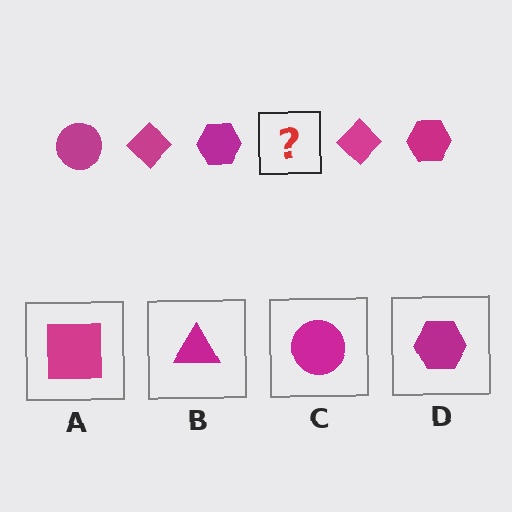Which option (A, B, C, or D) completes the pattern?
C.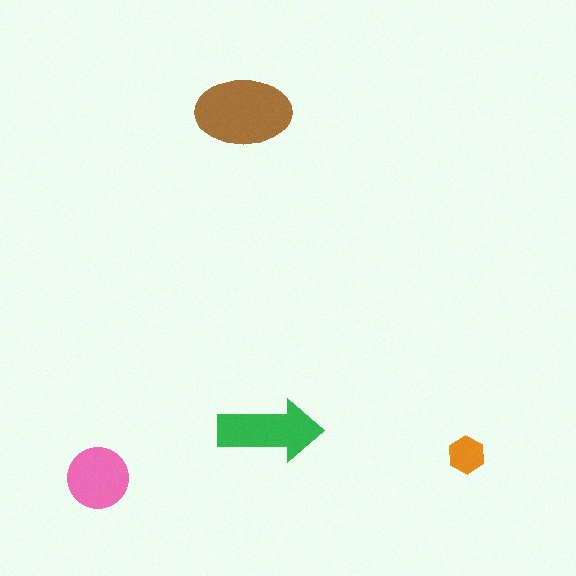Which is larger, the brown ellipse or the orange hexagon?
The brown ellipse.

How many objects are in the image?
There are 4 objects in the image.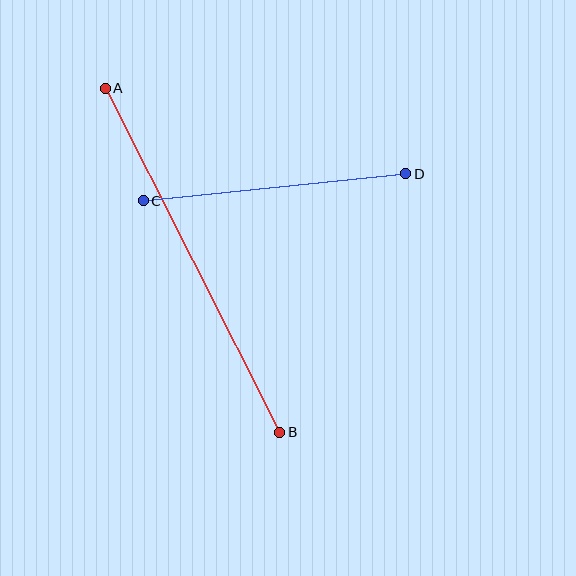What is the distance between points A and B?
The distance is approximately 386 pixels.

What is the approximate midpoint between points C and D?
The midpoint is at approximately (275, 187) pixels.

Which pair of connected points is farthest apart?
Points A and B are farthest apart.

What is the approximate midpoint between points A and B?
The midpoint is at approximately (193, 260) pixels.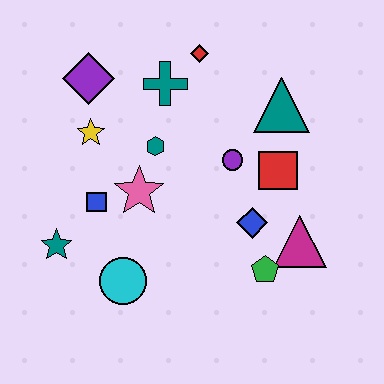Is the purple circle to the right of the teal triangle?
No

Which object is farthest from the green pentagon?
The purple diamond is farthest from the green pentagon.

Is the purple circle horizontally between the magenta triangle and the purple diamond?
Yes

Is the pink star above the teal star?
Yes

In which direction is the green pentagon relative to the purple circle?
The green pentagon is below the purple circle.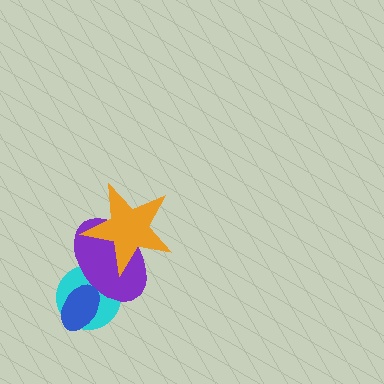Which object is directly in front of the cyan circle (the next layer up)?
The purple ellipse is directly in front of the cyan circle.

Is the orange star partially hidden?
No, no other shape covers it.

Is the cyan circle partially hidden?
Yes, it is partially covered by another shape.